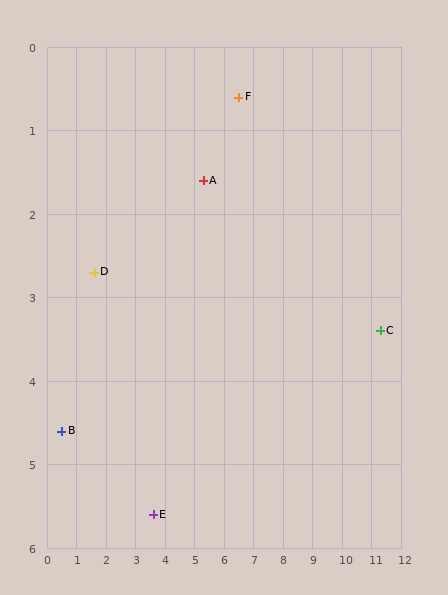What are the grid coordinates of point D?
Point D is at approximately (1.6, 2.7).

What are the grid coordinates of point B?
Point B is at approximately (0.5, 4.6).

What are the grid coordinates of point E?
Point E is at approximately (3.6, 5.6).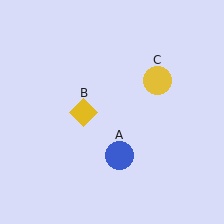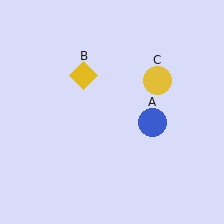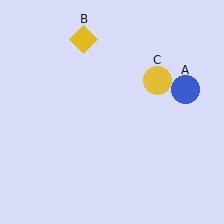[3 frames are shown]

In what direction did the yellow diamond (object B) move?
The yellow diamond (object B) moved up.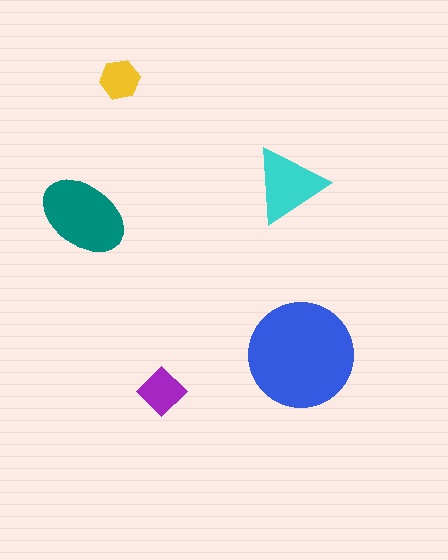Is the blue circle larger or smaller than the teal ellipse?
Larger.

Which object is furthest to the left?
The teal ellipse is leftmost.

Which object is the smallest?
The yellow hexagon.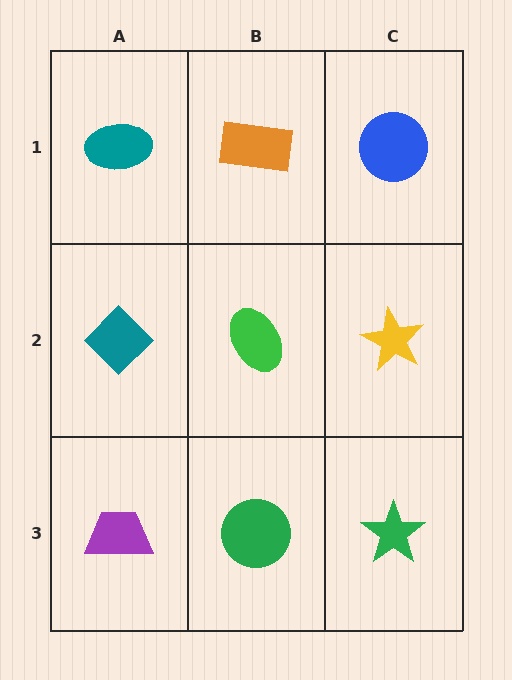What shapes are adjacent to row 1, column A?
A teal diamond (row 2, column A), an orange rectangle (row 1, column B).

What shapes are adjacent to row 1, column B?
A green ellipse (row 2, column B), a teal ellipse (row 1, column A), a blue circle (row 1, column C).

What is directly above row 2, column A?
A teal ellipse.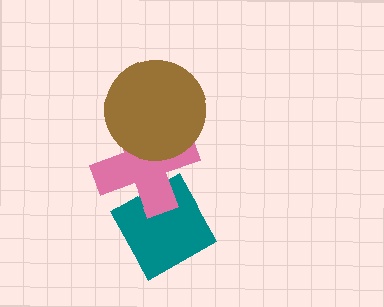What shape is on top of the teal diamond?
The pink cross is on top of the teal diamond.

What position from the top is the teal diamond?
The teal diamond is 3rd from the top.